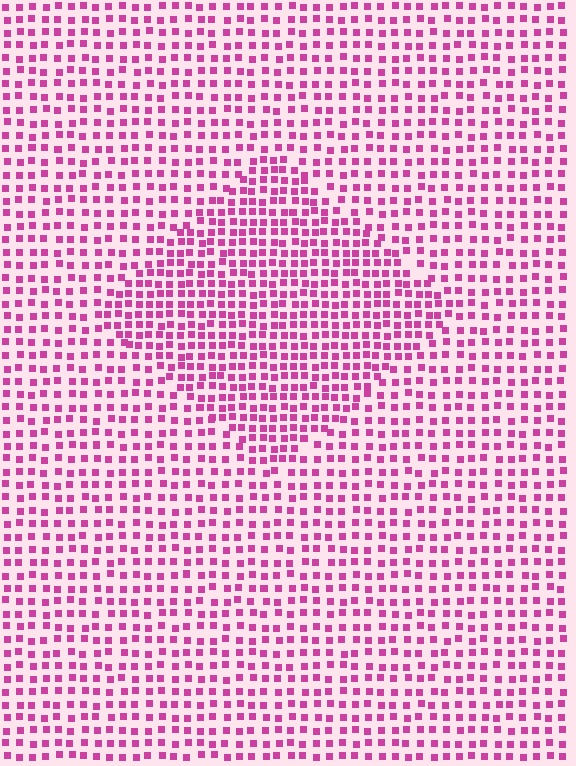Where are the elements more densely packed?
The elements are more densely packed inside the diamond boundary.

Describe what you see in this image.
The image contains small magenta elements arranged at two different densities. A diamond-shaped region is visible where the elements are more densely packed than the surrounding area.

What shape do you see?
I see a diamond.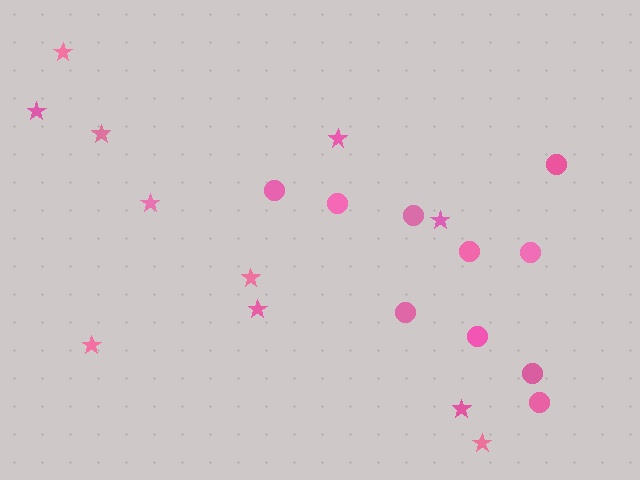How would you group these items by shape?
There are 2 groups: one group of circles (10) and one group of stars (11).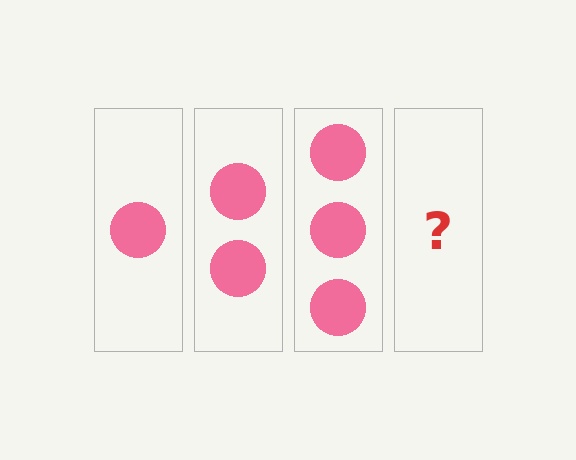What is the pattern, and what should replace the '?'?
The pattern is that each step adds one more circle. The '?' should be 4 circles.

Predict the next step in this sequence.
The next step is 4 circles.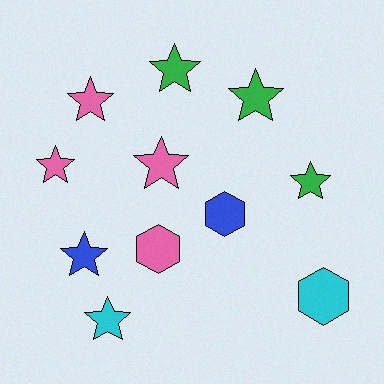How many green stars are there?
There are 3 green stars.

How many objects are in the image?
There are 11 objects.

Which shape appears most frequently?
Star, with 8 objects.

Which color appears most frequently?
Pink, with 4 objects.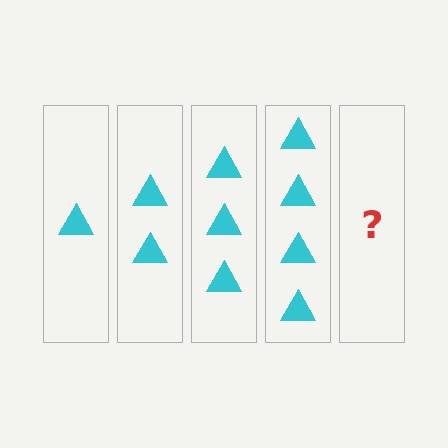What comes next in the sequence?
The next element should be 5 triangles.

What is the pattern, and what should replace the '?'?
The pattern is that each step adds one more triangle. The '?' should be 5 triangles.